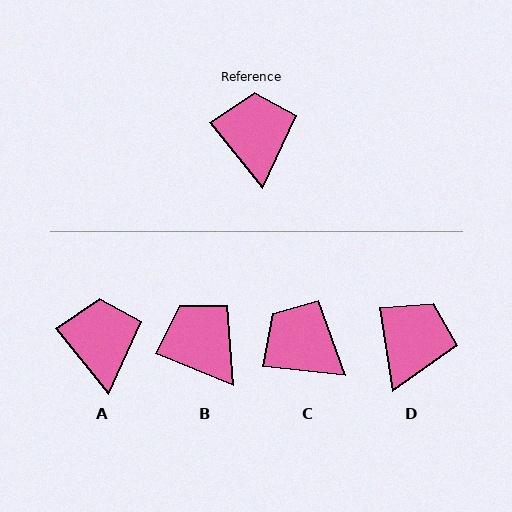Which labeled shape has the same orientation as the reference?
A.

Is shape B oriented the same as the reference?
No, it is off by about 29 degrees.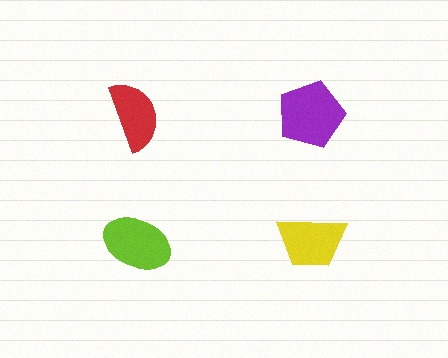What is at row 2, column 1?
A lime ellipse.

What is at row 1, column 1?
A red semicircle.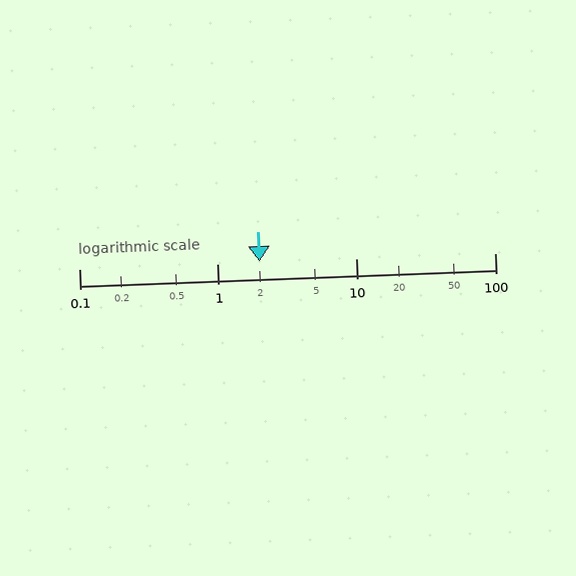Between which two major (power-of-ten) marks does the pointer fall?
The pointer is between 1 and 10.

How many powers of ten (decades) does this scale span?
The scale spans 3 decades, from 0.1 to 100.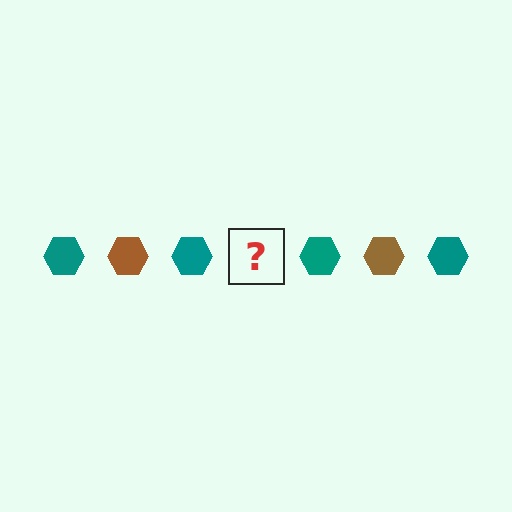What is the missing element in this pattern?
The missing element is a brown hexagon.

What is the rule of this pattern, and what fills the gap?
The rule is that the pattern cycles through teal, brown hexagons. The gap should be filled with a brown hexagon.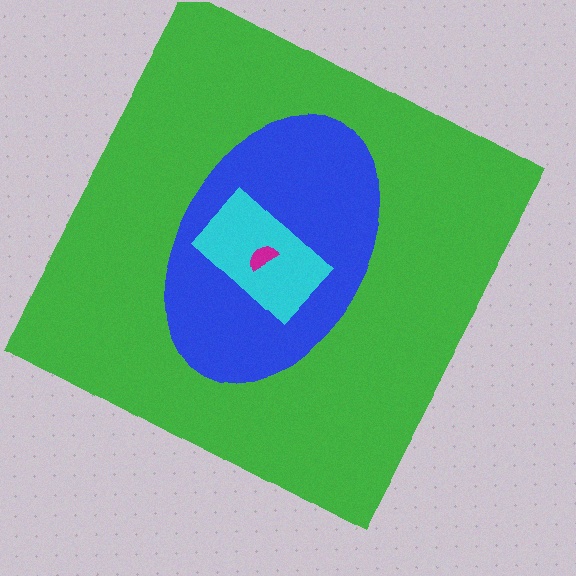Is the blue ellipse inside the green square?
Yes.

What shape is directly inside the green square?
The blue ellipse.